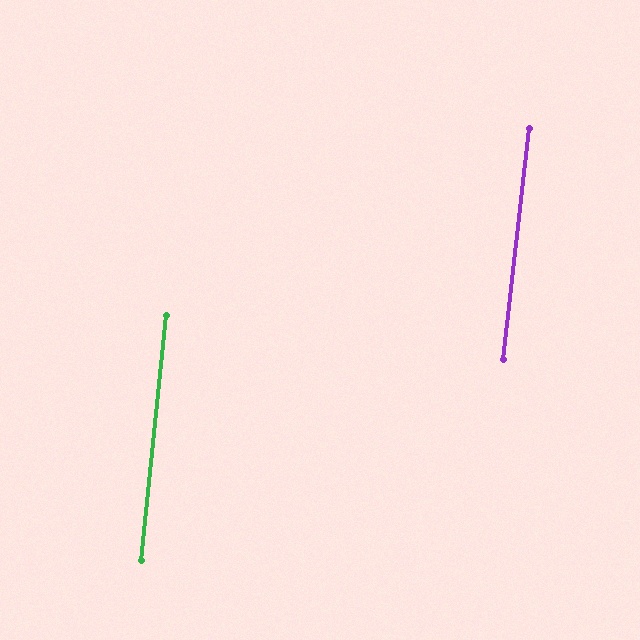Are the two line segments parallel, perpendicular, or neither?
Parallel — their directions differ by only 0.4°.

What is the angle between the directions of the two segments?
Approximately 0 degrees.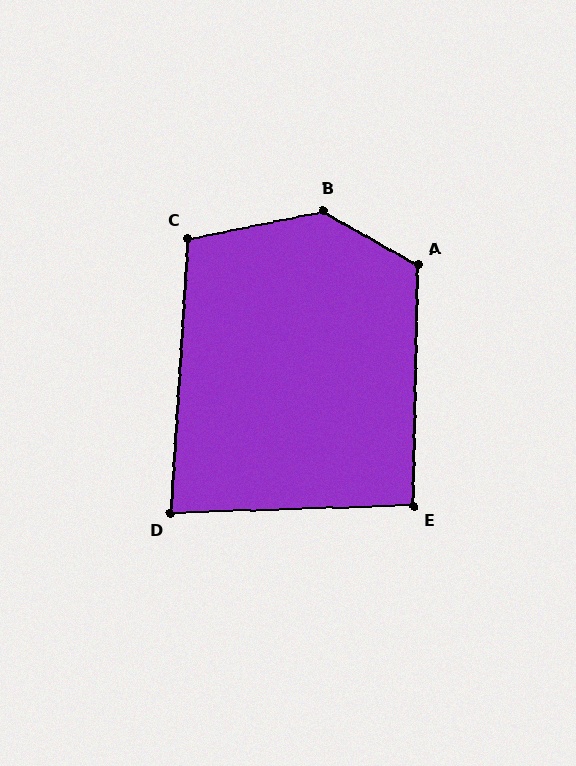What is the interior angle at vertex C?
Approximately 105 degrees (obtuse).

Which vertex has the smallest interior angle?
D, at approximately 85 degrees.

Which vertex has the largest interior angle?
B, at approximately 139 degrees.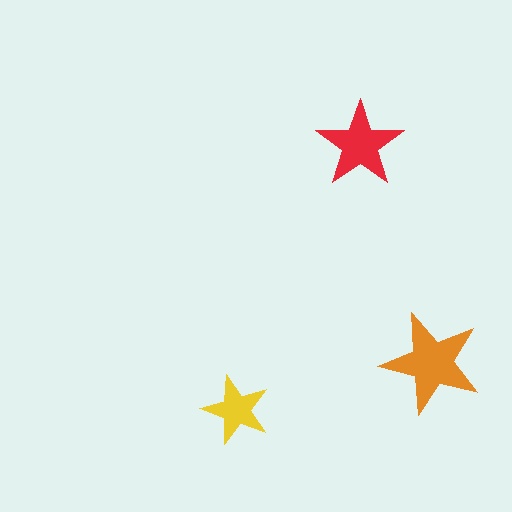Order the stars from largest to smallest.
the orange one, the red one, the yellow one.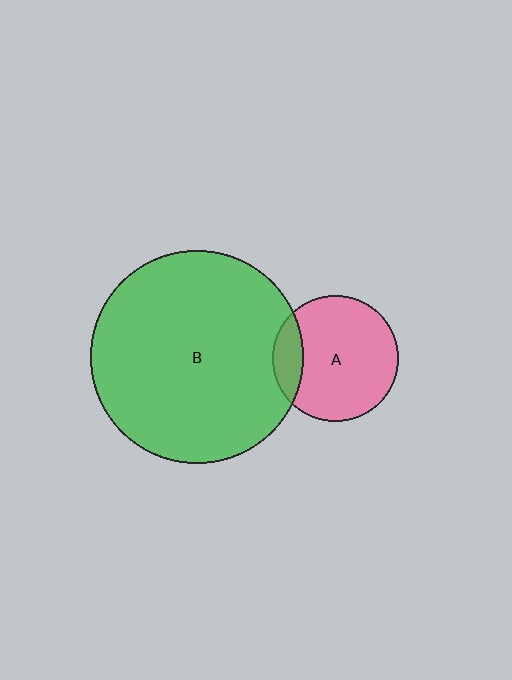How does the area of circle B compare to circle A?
Approximately 2.9 times.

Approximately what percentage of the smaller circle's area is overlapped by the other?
Approximately 15%.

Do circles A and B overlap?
Yes.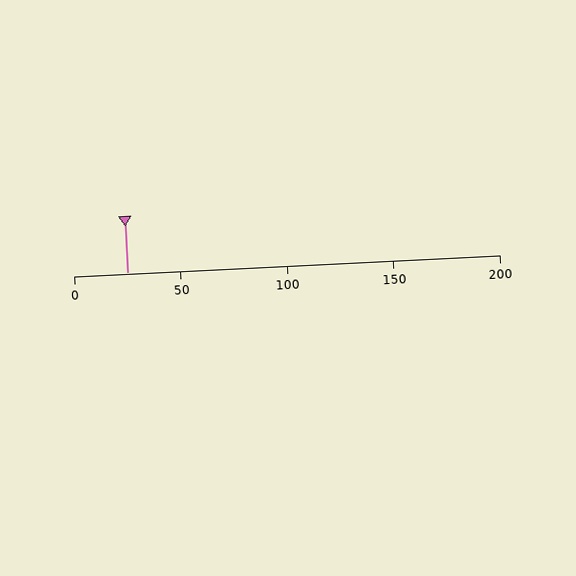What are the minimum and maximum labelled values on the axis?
The axis runs from 0 to 200.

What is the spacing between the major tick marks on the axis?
The major ticks are spaced 50 apart.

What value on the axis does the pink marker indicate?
The marker indicates approximately 25.